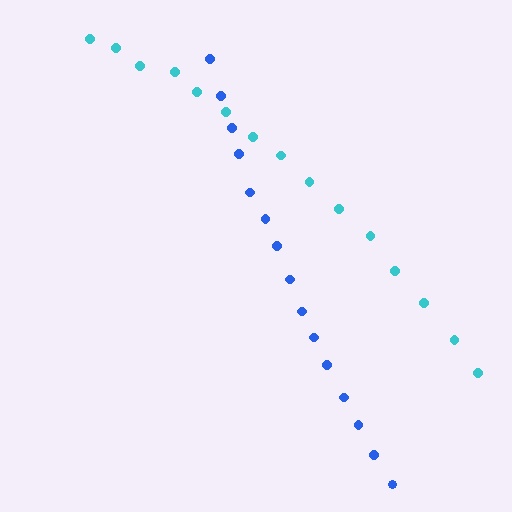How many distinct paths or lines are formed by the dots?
There are 2 distinct paths.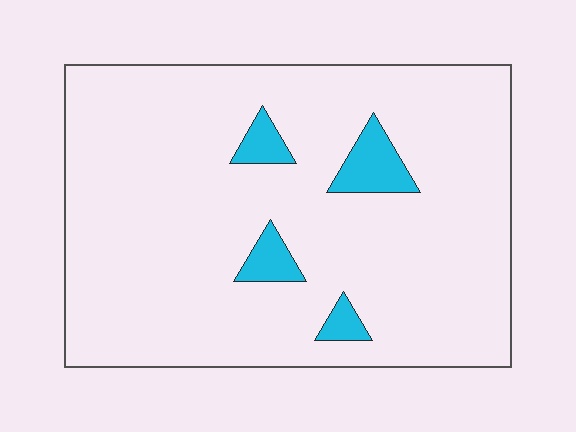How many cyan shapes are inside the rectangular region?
4.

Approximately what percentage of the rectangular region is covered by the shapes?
Approximately 5%.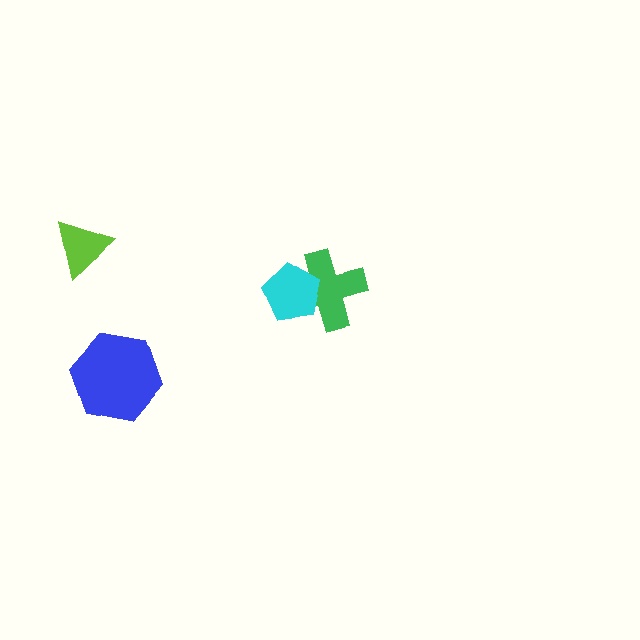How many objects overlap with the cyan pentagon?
1 object overlaps with the cyan pentagon.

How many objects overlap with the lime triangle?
0 objects overlap with the lime triangle.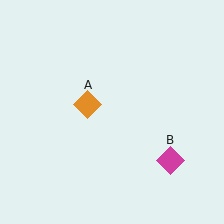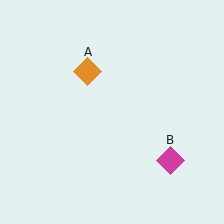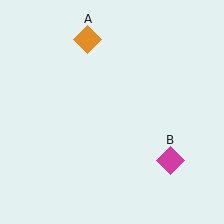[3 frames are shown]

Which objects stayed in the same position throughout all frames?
Magenta diamond (object B) remained stationary.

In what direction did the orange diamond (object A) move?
The orange diamond (object A) moved up.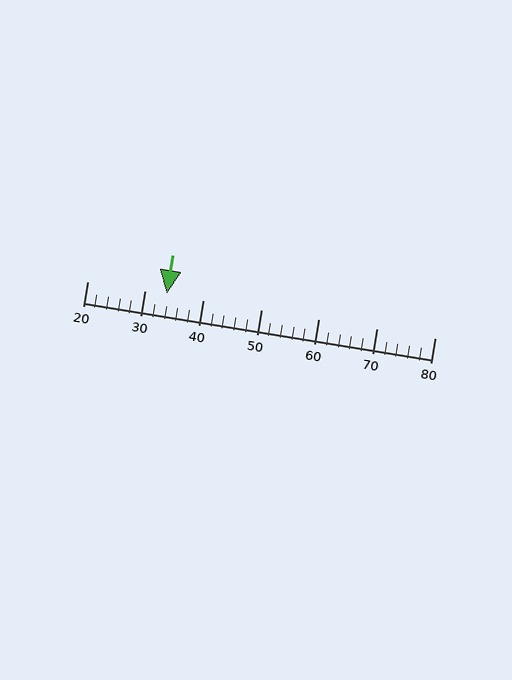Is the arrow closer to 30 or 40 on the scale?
The arrow is closer to 30.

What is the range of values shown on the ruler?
The ruler shows values from 20 to 80.